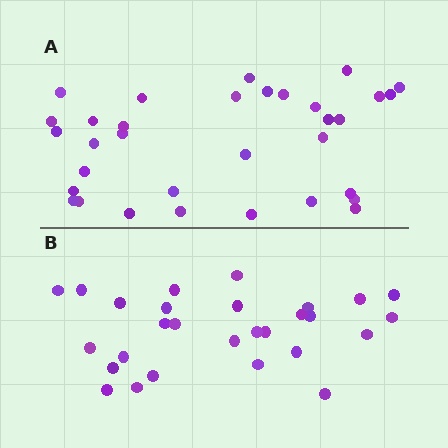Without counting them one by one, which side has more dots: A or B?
Region A (the top region) has more dots.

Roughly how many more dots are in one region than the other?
Region A has about 5 more dots than region B.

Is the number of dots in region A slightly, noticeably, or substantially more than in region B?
Region A has only slightly more — the two regions are fairly close. The ratio is roughly 1.2 to 1.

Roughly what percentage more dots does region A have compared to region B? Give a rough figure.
About 20% more.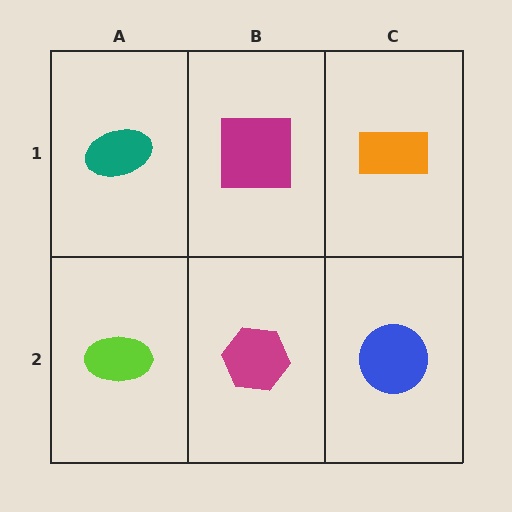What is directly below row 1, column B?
A magenta hexagon.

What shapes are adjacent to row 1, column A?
A lime ellipse (row 2, column A), a magenta square (row 1, column B).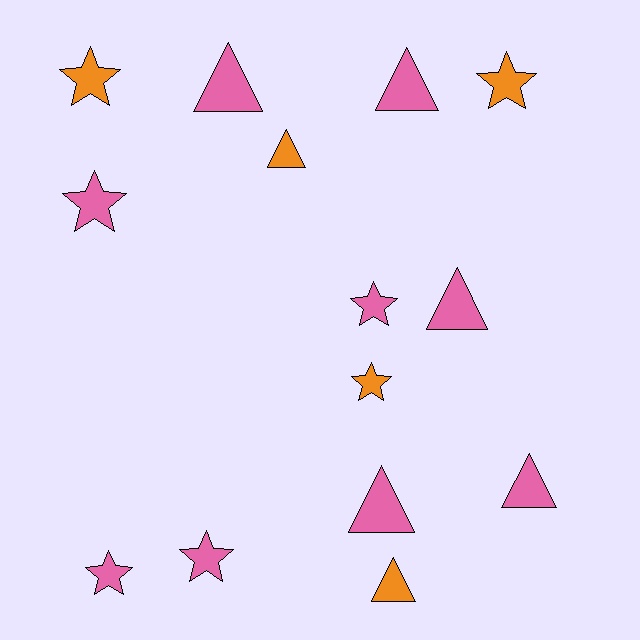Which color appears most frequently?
Pink, with 9 objects.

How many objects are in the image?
There are 14 objects.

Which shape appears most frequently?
Star, with 7 objects.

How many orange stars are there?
There are 3 orange stars.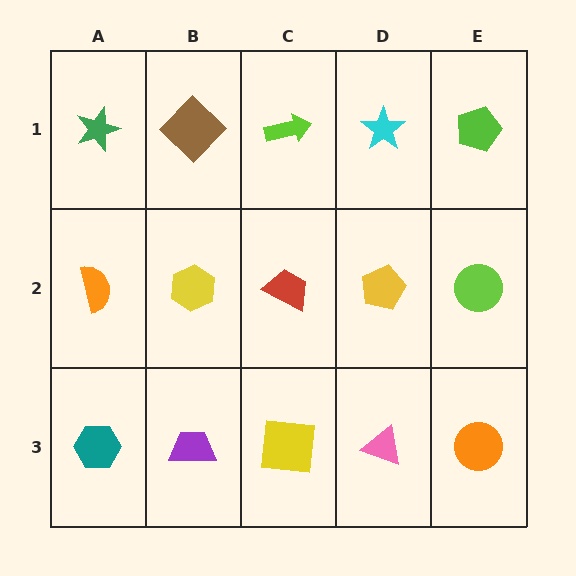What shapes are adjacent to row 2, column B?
A brown diamond (row 1, column B), a purple trapezoid (row 3, column B), an orange semicircle (row 2, column A), a red trapezoid (row 2, column C).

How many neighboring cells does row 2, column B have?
4.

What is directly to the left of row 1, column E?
A cyan star.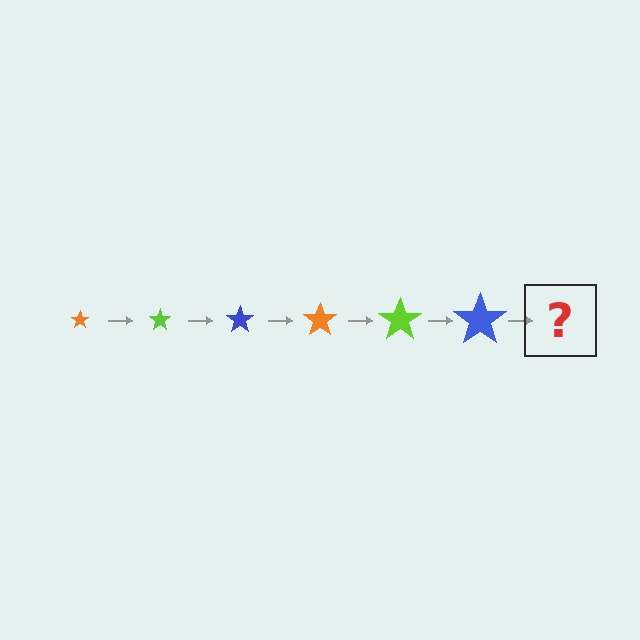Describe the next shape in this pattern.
It should be an orange star, larger than the previous one.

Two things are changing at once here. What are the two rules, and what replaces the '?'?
The two rules are that the star grows larger each step and the color cycles through orange, lime, and blue. The '?' should be an orange star, larger than the previous one.